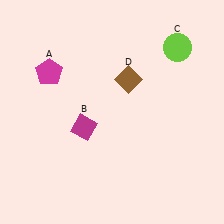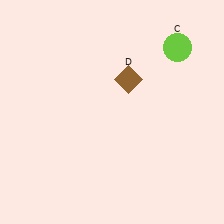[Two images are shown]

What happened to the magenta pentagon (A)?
The magenta pentagon (A) was removed in Image 2. It was in the top-left area of Image 1.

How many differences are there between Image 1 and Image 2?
There are 2 differences between the two images.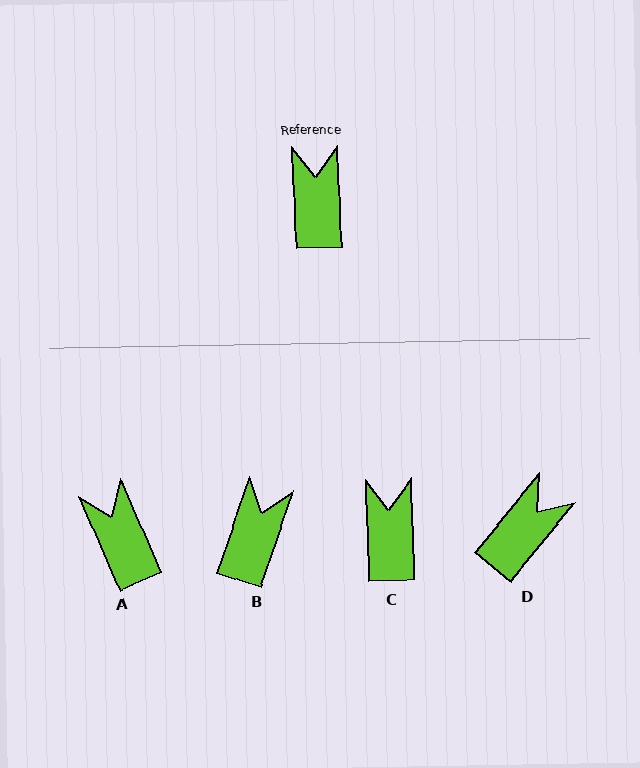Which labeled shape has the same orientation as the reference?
C.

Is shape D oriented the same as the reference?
No, it is off by about 42 degrees.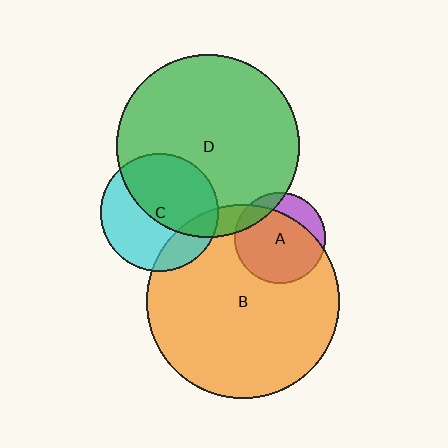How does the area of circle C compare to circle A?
Approximately 1.7 times.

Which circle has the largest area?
Circle B (orange).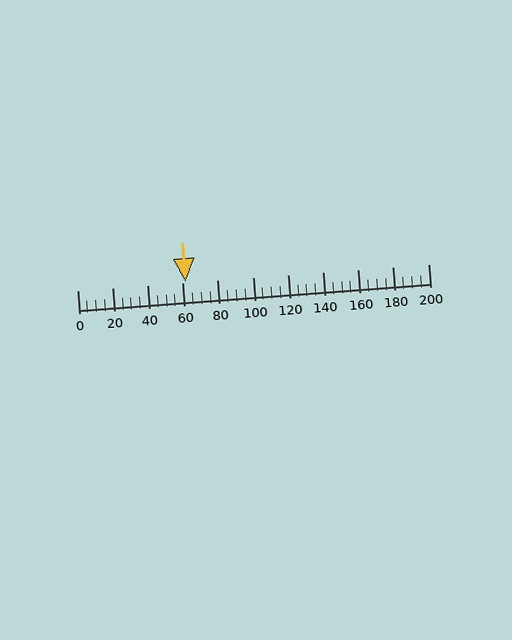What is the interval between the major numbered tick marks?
The major tick marks are spaced 20 units apart.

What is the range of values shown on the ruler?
The ruler shows values from 0 to 200.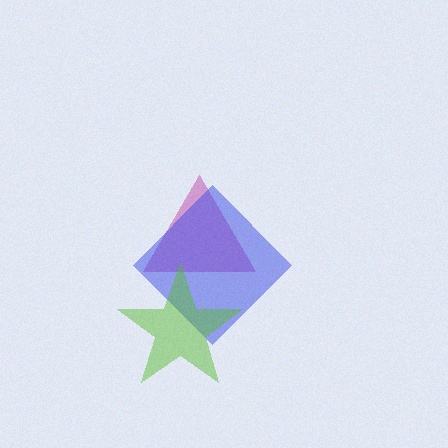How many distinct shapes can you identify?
There are 3 distinct shapes: a magenta triangle, a blue diamond, a lime star.